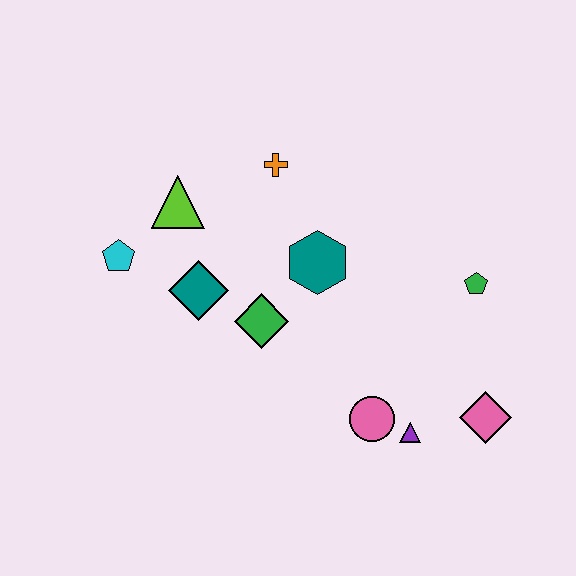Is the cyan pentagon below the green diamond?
No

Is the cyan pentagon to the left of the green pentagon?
Yes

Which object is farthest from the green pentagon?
The cyan pentagon is farthest from the green pentagon.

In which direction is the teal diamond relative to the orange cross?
The teal diamond is below the orange cross.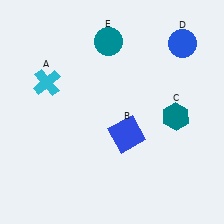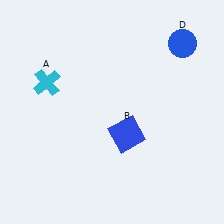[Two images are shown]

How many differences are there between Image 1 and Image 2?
There are 2 differences between the two images.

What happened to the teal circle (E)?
The teal circle (E) was removed in Image 2. It was in the top-left area of Image 1.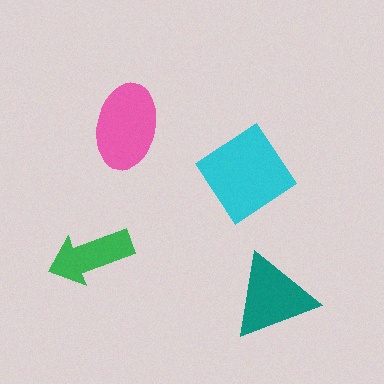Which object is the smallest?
The green arrow.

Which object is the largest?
The cyan diamond.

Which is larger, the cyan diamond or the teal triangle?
The cyan diamond.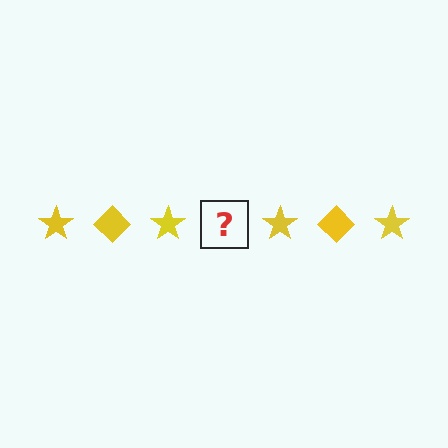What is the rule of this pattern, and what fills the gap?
The rule is that the pattern cycles through star, diamond shapes in yellow. The gap should be filled with a yellow diamond.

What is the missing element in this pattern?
The missing element is a yellow diamond.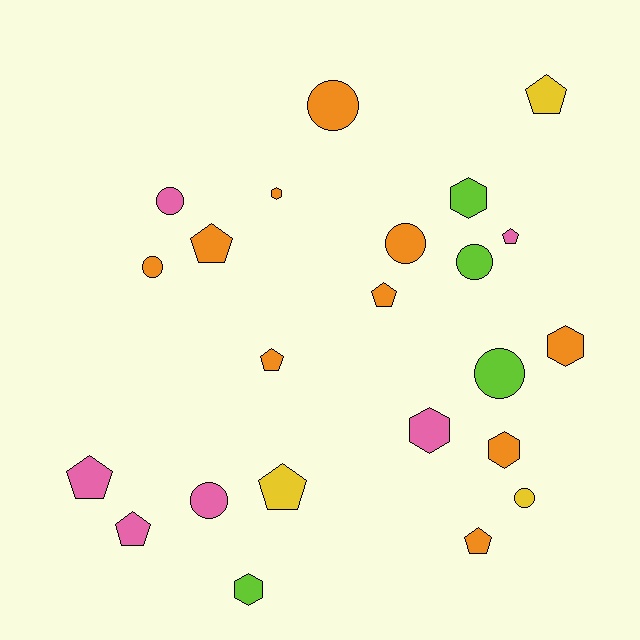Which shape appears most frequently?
Pentagon, with 9 objects.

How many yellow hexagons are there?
There are no yellow hexagons.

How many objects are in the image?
There are 23 objects.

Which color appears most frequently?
Orange, with 10 objects.